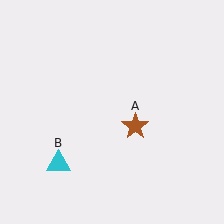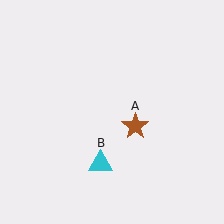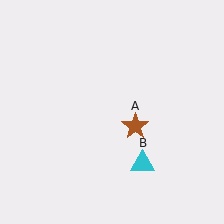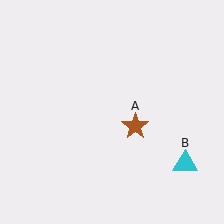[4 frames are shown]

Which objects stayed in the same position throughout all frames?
Brown star (object A) remained stationary.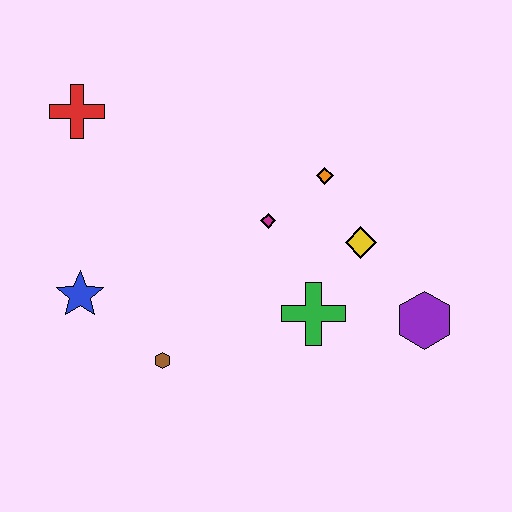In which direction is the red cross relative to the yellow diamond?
The red cross is to the left of the yellow diamond.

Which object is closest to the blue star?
The brown hexagon is closest to the blue star.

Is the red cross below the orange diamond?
No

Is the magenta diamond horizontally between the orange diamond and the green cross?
No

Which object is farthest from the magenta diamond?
The red cross is farthest from the magenta diamond.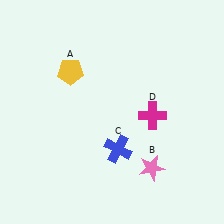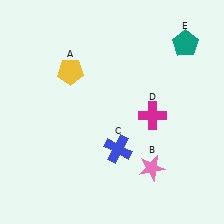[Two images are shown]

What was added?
A teal pentagon (E) was added in Image 2.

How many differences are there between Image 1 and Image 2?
There is 1 difference between the two images.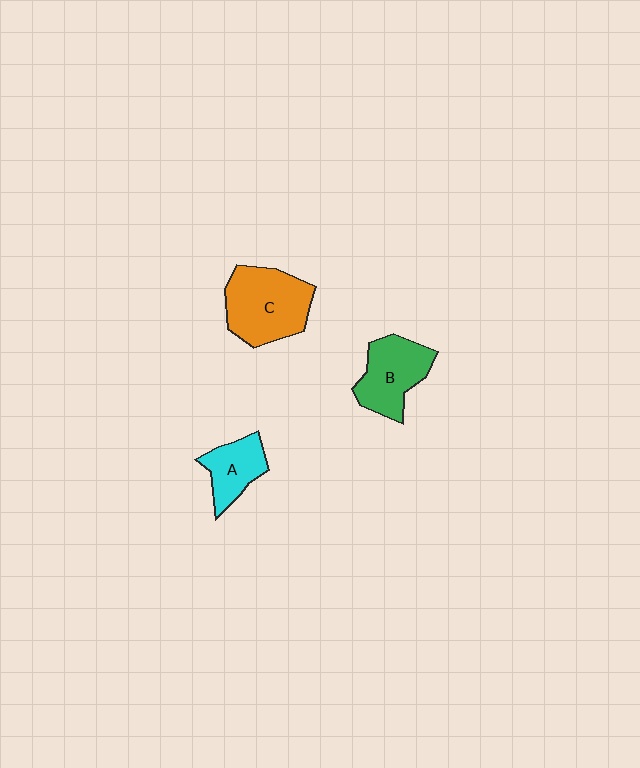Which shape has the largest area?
Shape C (orange).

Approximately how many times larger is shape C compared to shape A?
Approximately 1.8 times.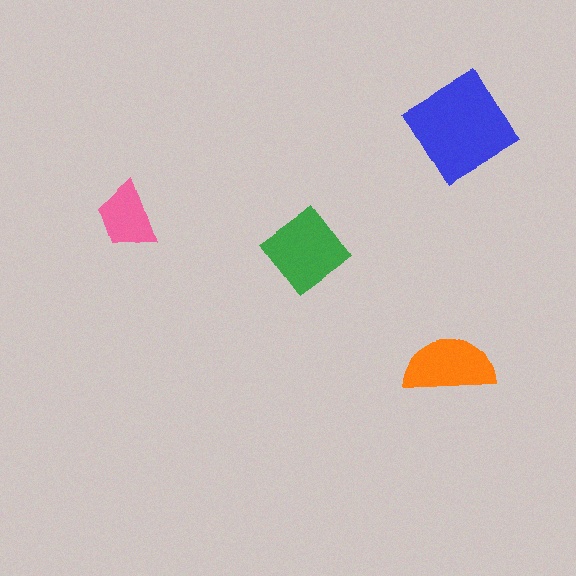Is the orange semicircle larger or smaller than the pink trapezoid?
Larger.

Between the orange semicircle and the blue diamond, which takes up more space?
The blue diamond.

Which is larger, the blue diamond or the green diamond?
The blue diamond.